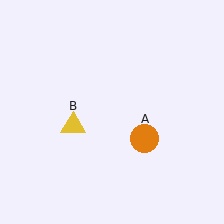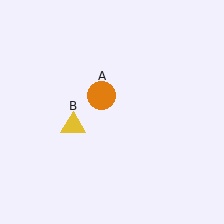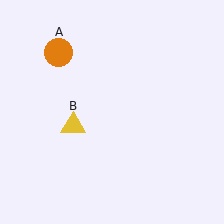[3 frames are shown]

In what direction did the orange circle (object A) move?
The orange circle (object A) moved up and to the left.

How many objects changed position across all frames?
1 object changed position: orange circle (object A).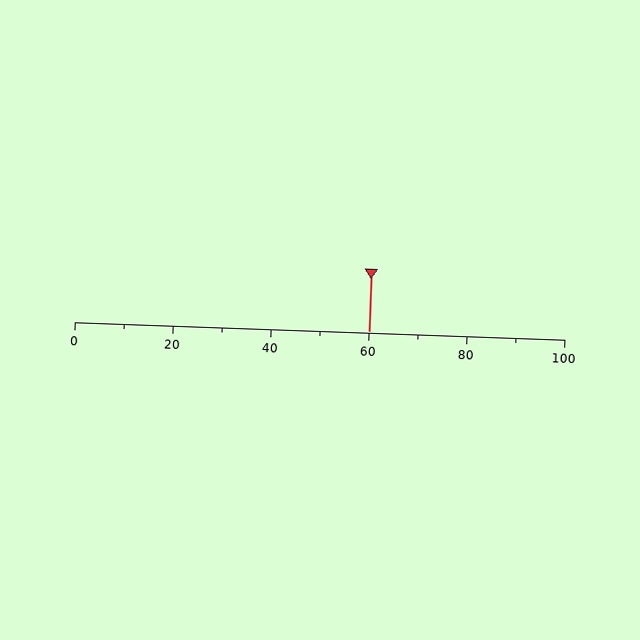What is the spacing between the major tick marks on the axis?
The major ticks are spaced 20 apart.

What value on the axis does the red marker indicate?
The marker indicates approximately 60.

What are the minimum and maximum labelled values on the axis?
The axis runs from 0 to 100.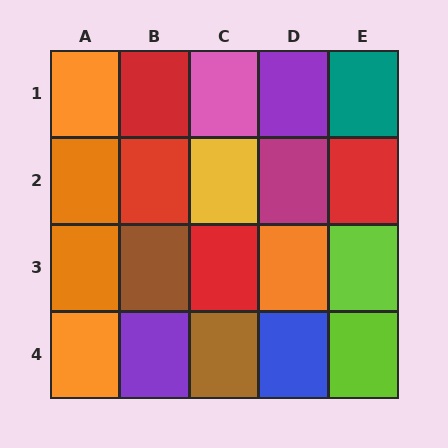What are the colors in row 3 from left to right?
Orange, brown, red, orange, lime.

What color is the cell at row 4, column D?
Blue.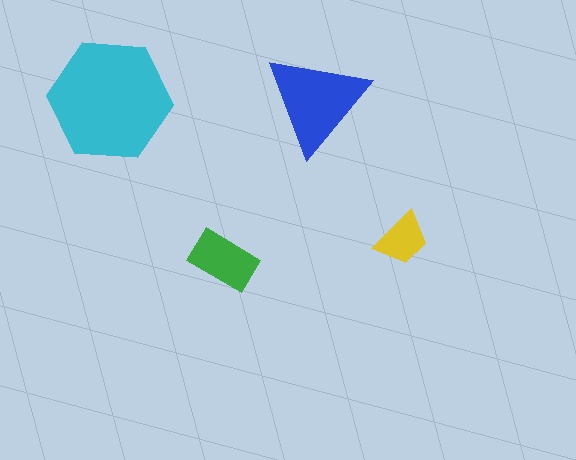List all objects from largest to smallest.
The cyan hexagon, the blue triangle, the green rectangle, the yellow trapezoid.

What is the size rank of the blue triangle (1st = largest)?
2nd.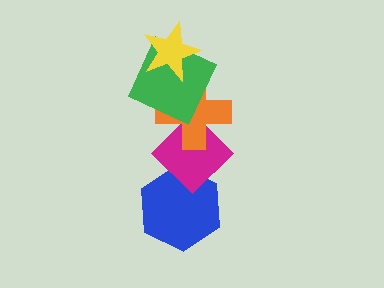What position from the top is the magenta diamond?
The magenta diamond is 4th from the top.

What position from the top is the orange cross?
The orange cross is 3rd from the top.